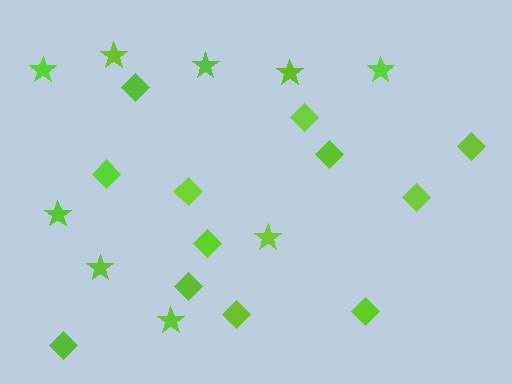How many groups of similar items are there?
There are 2 groups: one group of diamonds (12) and one group of stars (9).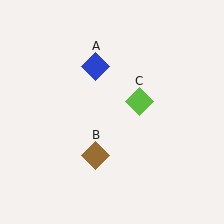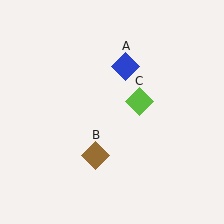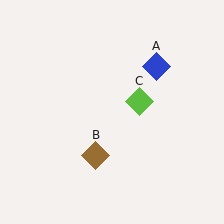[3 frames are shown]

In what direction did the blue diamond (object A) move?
The blue diamond (object A) moved right.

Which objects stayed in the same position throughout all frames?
Brown diamond (object B) and lime diamond (object C) remained stationary.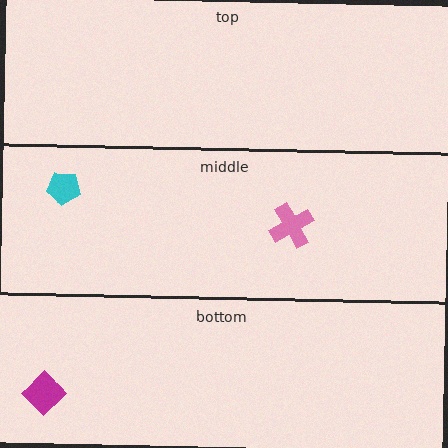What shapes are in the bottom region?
The magenta diamond.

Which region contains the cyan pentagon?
The middle region.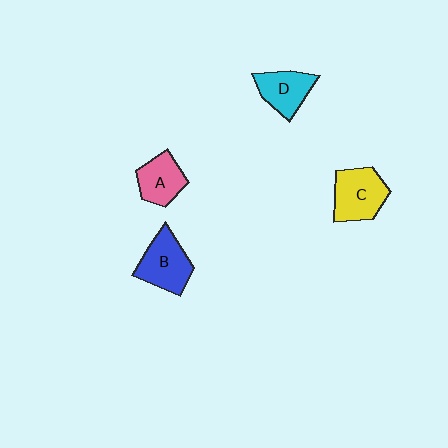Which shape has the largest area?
Shape C (yellow).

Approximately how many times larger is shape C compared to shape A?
Approximately 1.3 times.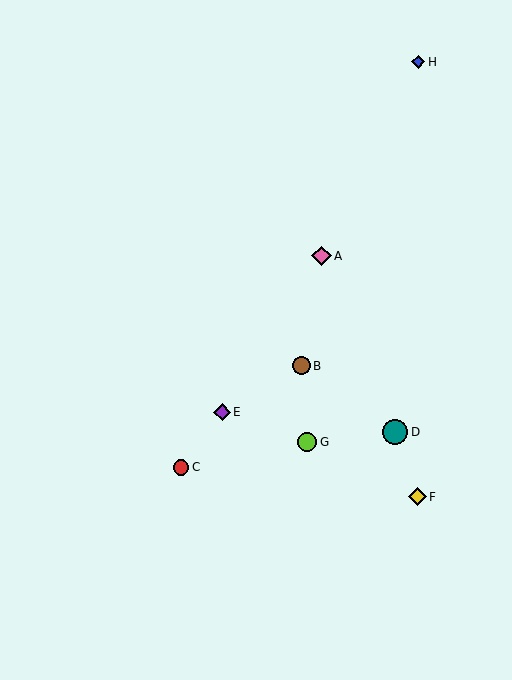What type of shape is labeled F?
Shape F is a yellow diamond.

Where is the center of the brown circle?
The center of the brown circle is at (302, 366).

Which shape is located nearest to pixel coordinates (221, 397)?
The purple diamond (labeled E) at (222, 412) is nearest to that location.